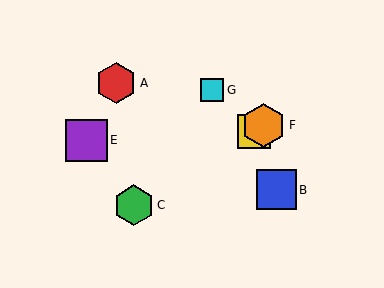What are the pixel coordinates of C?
Object C is at (134, 205).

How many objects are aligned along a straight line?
3 objects (C, D, F) are aligned along a straight line.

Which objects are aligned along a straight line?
Objects C, D, F are aligned along a straight line.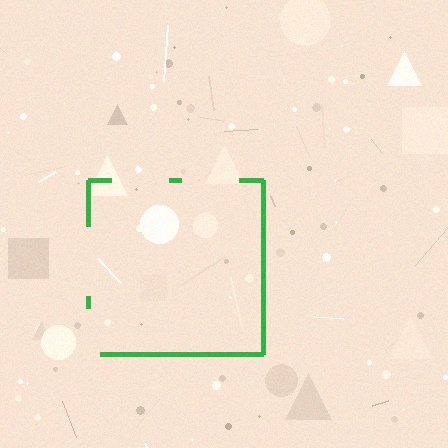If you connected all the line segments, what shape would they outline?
They would outline a square.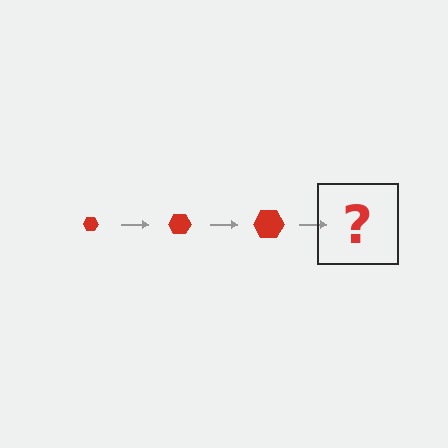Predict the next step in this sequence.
The next step is a red hexagon, larger than the previous one.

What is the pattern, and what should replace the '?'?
The pattern is that the hexagon gets progressively larger each step. The '?' should be a red hexagon, larger than the previous one.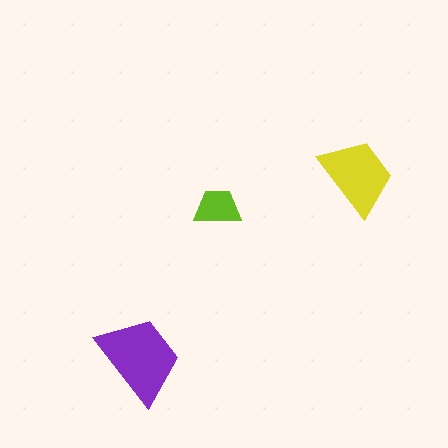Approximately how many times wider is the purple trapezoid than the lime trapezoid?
About 2 times wider.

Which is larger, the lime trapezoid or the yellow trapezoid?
The yellow one.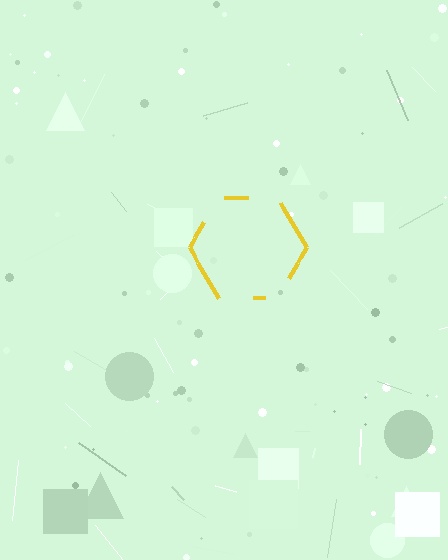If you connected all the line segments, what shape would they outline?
They would outline a hexagon.